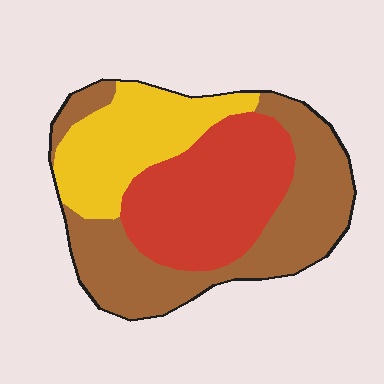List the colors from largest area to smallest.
From largest to smallest: brown, red, yellow.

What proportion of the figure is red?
Red covers around 35% of the figure.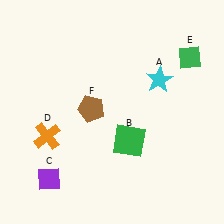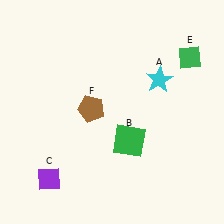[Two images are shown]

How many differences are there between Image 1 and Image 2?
There is 1 difference between the two images.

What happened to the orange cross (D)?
The orange cross (D) was removed in Image 2. It was in the bottom-left area of Image 1.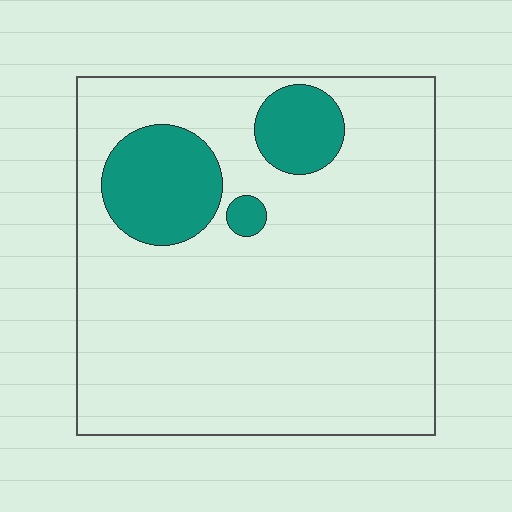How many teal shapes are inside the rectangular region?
3.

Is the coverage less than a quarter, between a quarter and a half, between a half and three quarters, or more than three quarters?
Less than a quarter.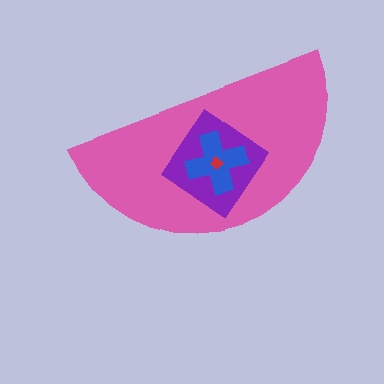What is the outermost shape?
The pink semicircle.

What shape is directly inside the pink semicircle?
The purple diamond.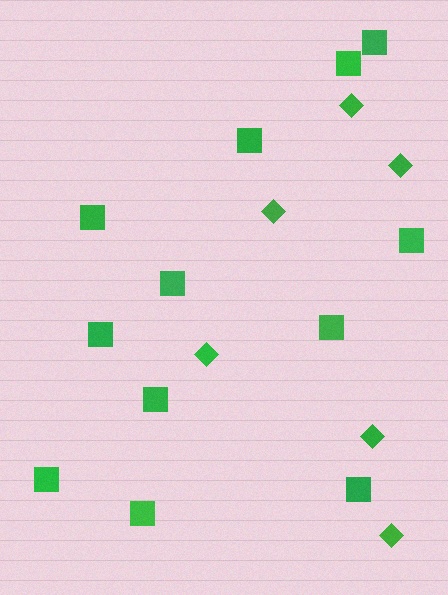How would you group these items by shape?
There are 2 groups: one group of squares (12) and one group of diamonds (6).